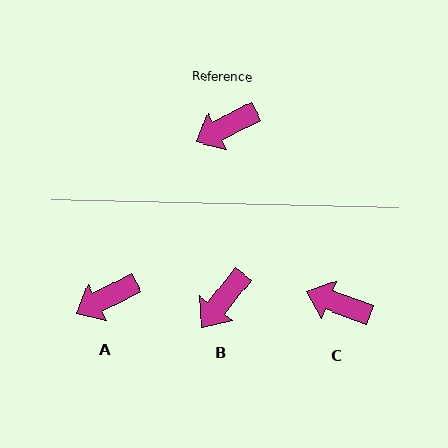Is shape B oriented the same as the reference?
No, it is off by about 25 degrees.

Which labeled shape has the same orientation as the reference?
A.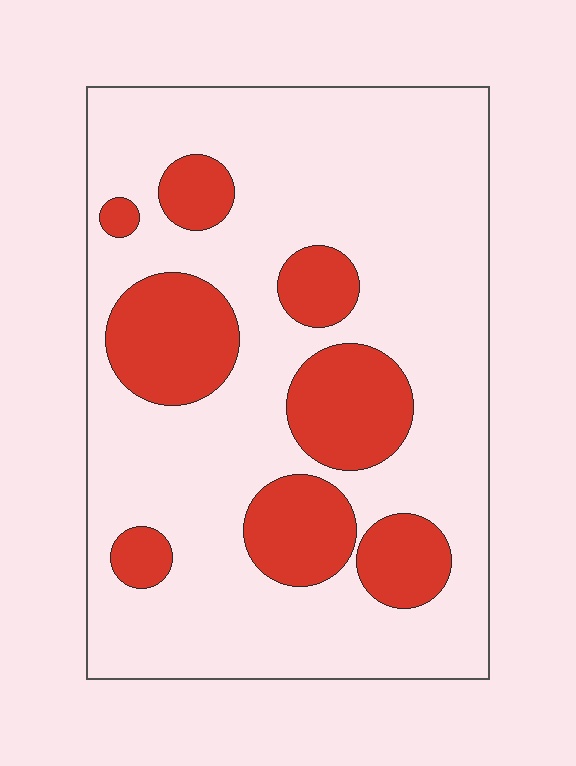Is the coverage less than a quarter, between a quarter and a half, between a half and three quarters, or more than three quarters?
Less than a quarter.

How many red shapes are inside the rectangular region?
8.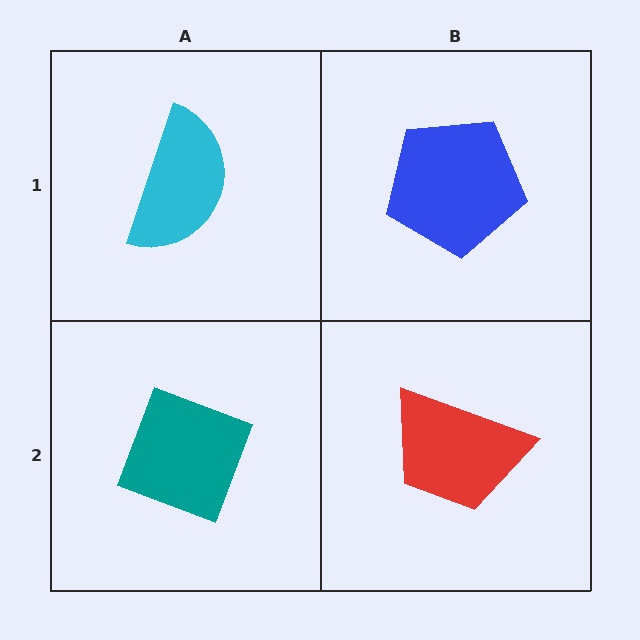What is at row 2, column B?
A red trapezoid.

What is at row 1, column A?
A cyan semicircle.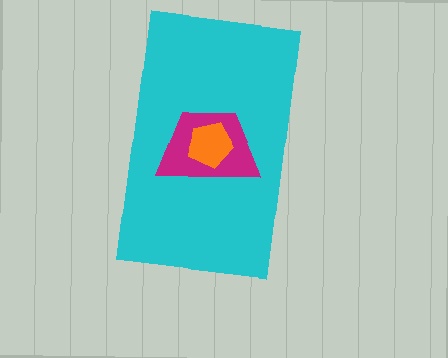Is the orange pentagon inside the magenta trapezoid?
Yes.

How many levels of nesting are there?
3.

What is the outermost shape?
The cyan rectangle.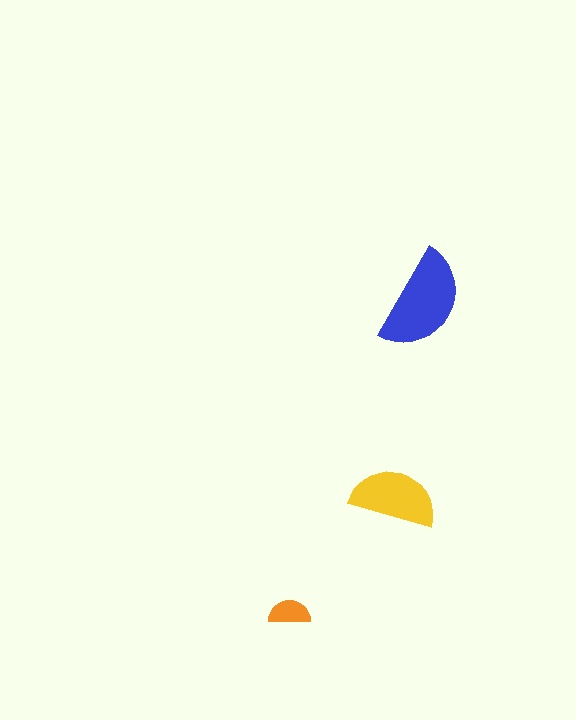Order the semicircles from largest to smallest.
the blue one, the yellow one, the orange one.